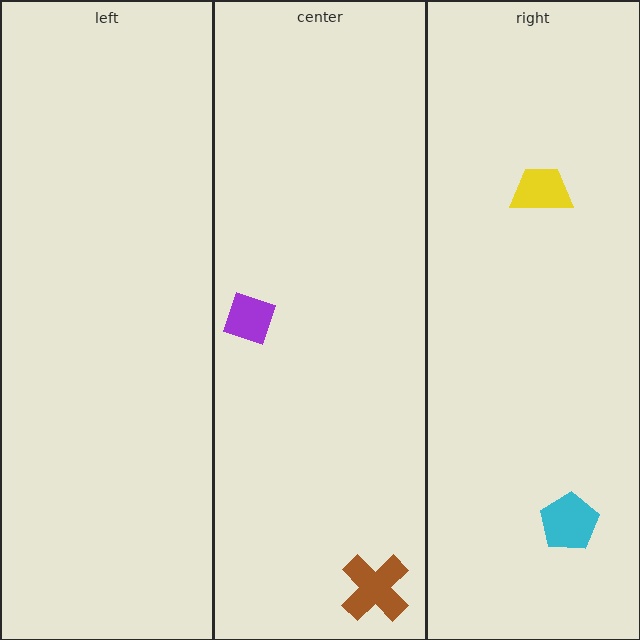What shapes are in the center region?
The brown cross, the purple diamond.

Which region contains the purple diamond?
The center region.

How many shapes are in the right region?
2.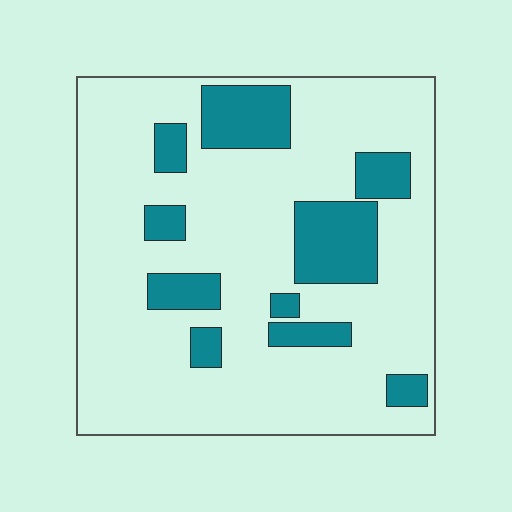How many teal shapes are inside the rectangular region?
10.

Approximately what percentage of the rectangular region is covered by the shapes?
Approximately 20%.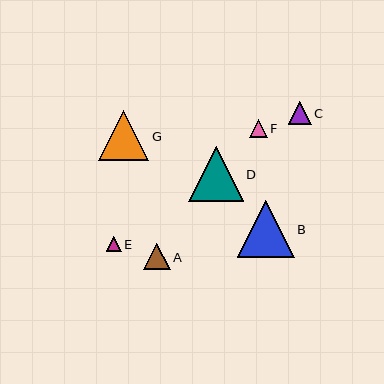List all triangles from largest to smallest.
From largest to smallest: B, D, G, A, C, F, E.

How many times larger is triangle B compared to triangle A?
Triangle B is approximately 2.2 times the size of triangle A.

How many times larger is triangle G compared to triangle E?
Triangle G is approximately 3.2 times the size of triangle E.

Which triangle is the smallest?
Triangle E is the smallest with a size of approximately 15 pixels.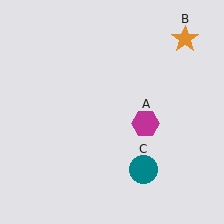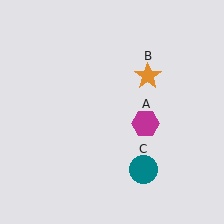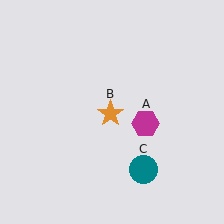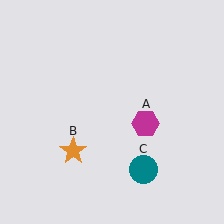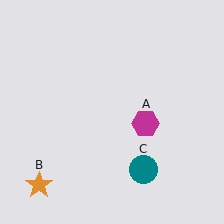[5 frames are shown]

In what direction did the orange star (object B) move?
The orange star (object B) moved down and to the left.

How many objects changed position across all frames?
1 object changed position: orange star (object B).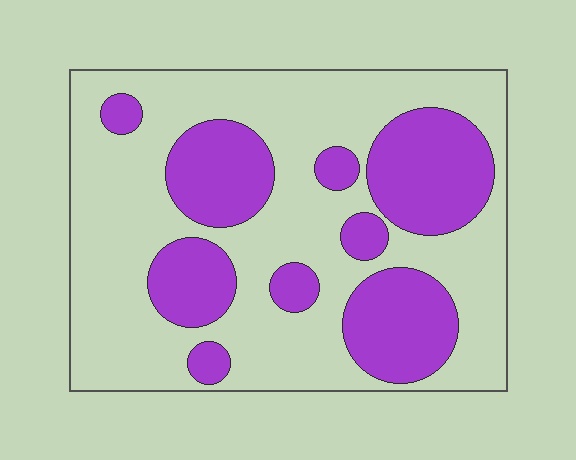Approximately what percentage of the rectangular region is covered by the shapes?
Approximately 35%.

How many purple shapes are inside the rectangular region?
9.